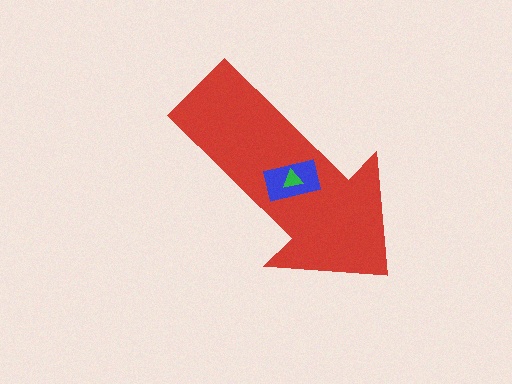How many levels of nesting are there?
3.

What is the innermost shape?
The green triangle.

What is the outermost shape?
The red arrow.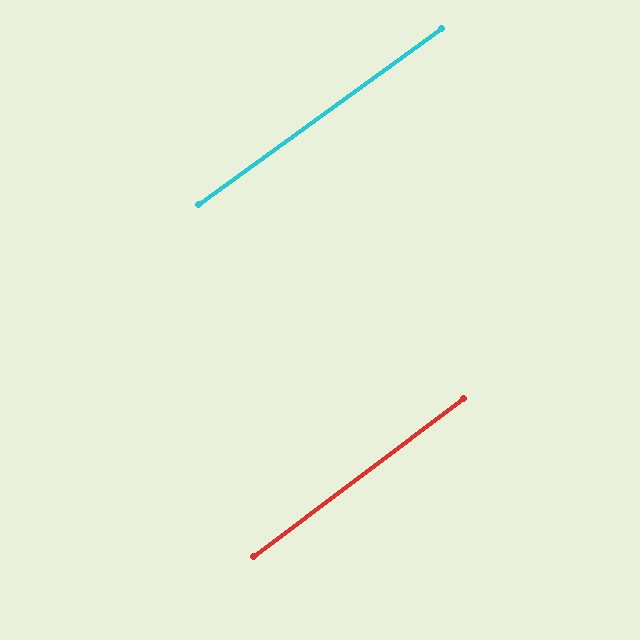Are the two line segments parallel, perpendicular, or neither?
Parallel — their directions differ by only 1.1°.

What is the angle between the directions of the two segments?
Approximately 1 degree.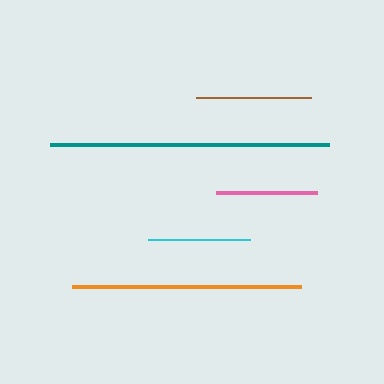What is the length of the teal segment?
The teal segment is approximately 279 pixels long.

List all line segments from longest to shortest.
From longest to shortest: teal, orange, brown, cyan, pink.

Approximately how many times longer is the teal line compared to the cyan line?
The teal line is approximately 2.7 times the length of the cyan line.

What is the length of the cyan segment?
The cyan segment is approximately 102 pixels long.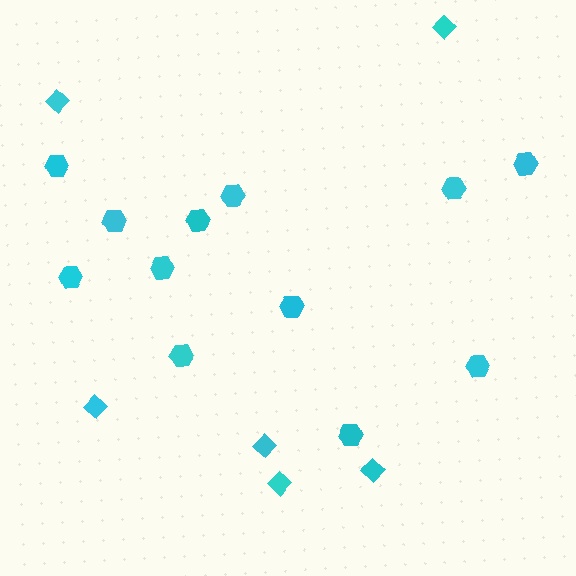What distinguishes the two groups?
There are 2 groups: one group of hexagons (12) and one group of diamonds (6).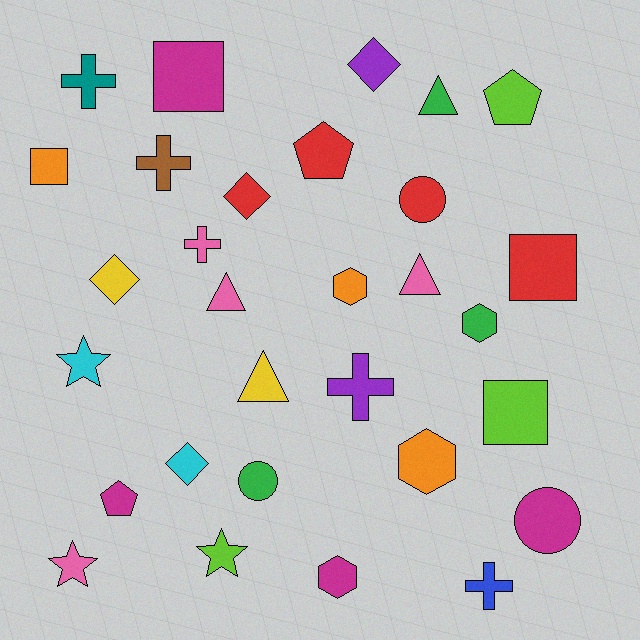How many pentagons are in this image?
There are 3 pentagons.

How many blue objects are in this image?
There is 1 blue object.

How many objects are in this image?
There are 30 objects.